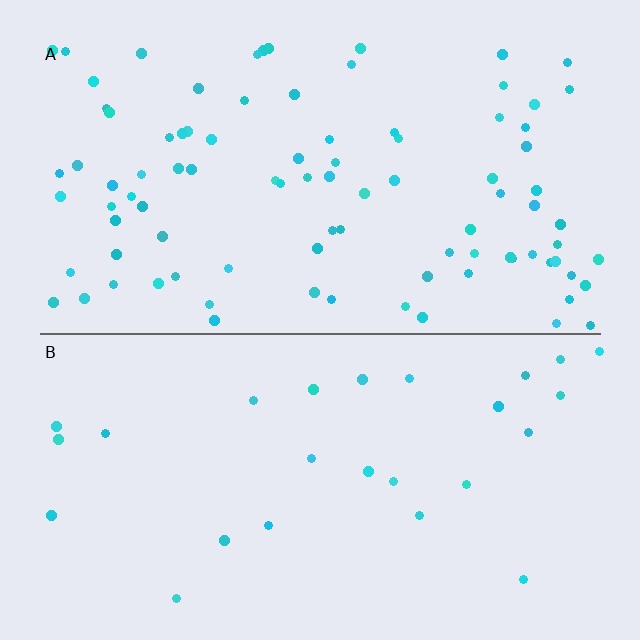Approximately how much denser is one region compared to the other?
Approximately 3.5× — region A over region B.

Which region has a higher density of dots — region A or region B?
A (the top).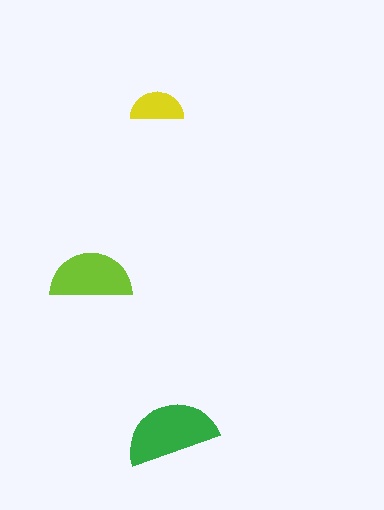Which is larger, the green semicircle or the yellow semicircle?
The green one.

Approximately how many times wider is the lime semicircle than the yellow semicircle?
About 1.5 times wider.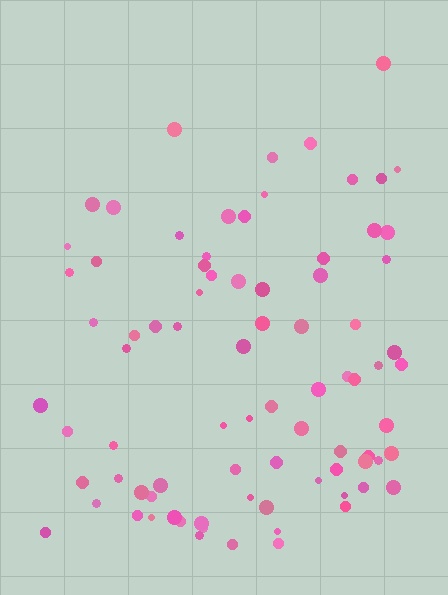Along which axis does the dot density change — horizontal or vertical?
Vertical.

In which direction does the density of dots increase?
From top to bottom, with the bottom side densest.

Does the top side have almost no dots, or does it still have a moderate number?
Still a moderate number, just noticeably fewer than the bottom.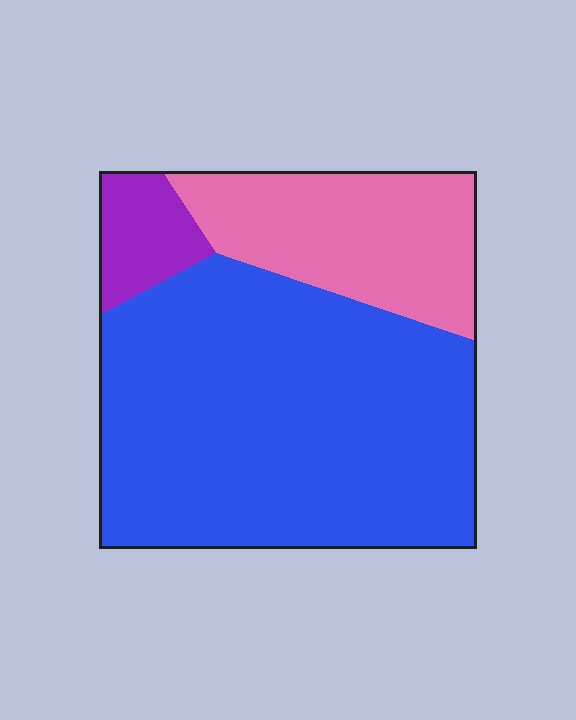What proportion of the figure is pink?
Pink covers about 25% of the figure.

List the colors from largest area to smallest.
From largest to smallest: blue, pink, purple.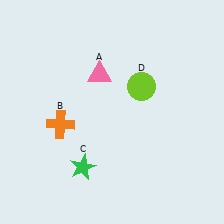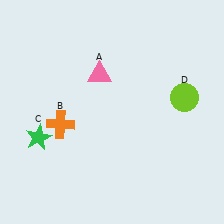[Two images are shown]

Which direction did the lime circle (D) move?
The lime circle (D) moved right.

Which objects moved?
The objects that moved are: the green star (C), the lime circle (D).